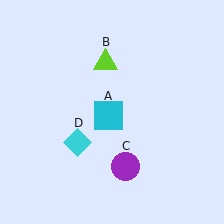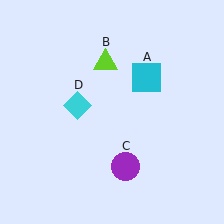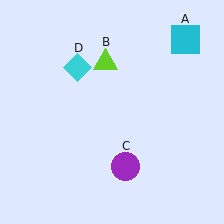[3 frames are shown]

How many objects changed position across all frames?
2 objects changed position: cyan square (object A), cyan diamond (object D).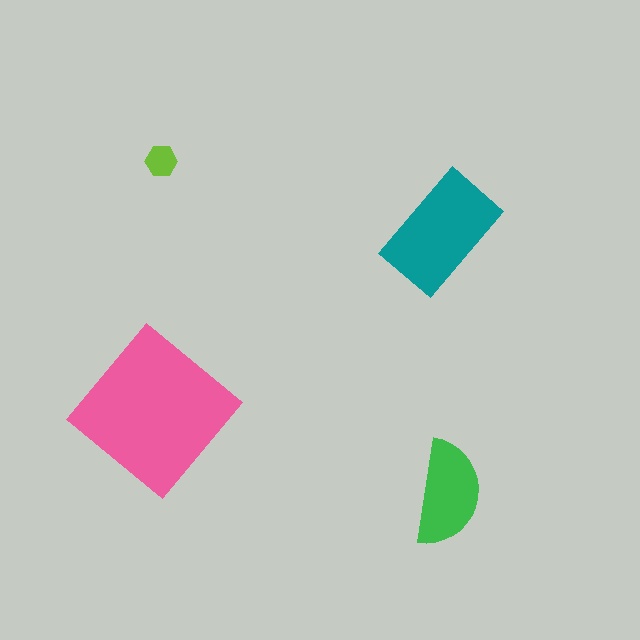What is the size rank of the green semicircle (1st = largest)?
3rd.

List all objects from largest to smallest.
The pink diamond, the teal rectangle, the green semicircle, the lime hexagon.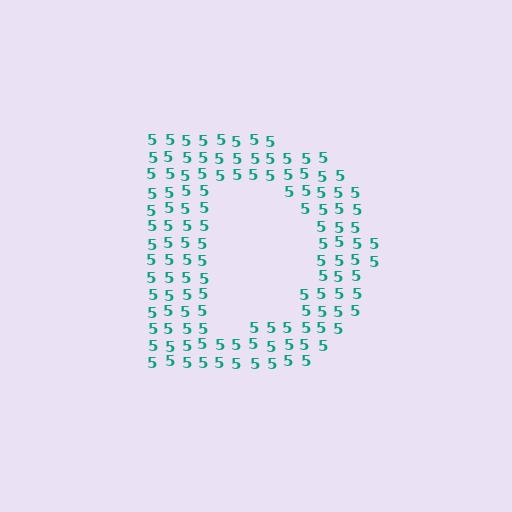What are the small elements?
The small elements are digit 5's.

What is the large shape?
The large shape is the letter D.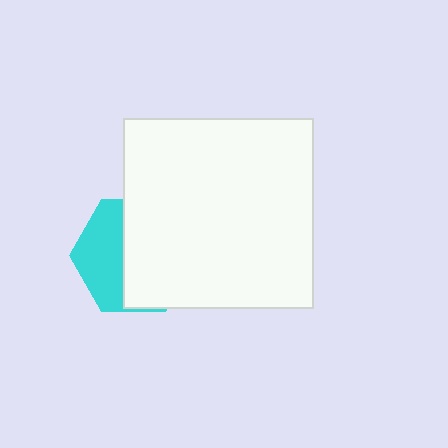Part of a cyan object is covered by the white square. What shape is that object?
It is a hexagon.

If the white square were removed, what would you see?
You would see the complete cyan hexagon.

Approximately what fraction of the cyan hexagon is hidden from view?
Roughly 60% of the cyan hexagon is hidden behind the white square.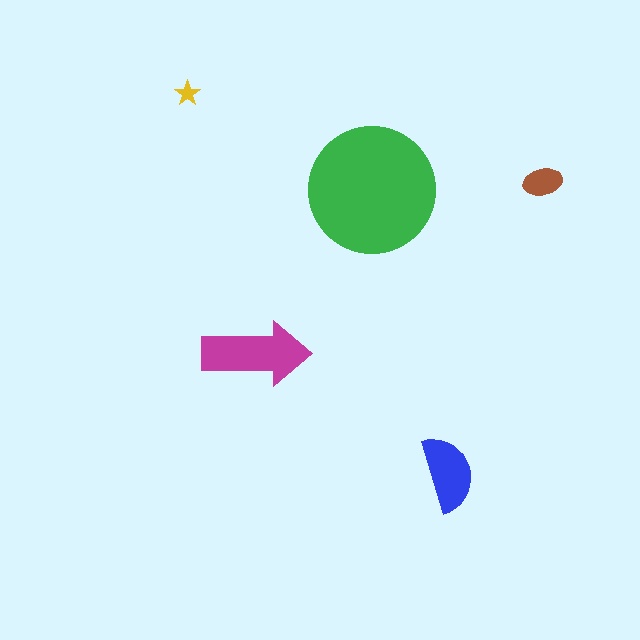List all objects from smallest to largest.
The yellow star, the brown ellipse, the blue semicircle, the magenta arrow, the green circle.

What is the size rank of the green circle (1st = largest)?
1st.